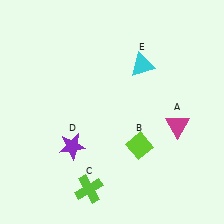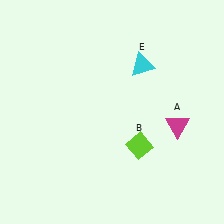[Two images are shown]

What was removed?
The lime cross (C), the purple star (D) were removed in Image 2.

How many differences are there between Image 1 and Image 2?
There are 2 differences between the two images.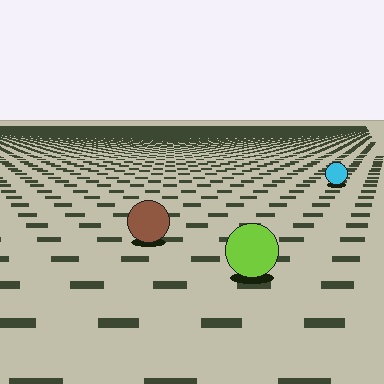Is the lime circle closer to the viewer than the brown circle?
Yes. The lime circle is closer — you can tell from the texture gradient: the ground texture is coarser near it.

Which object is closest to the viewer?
The lime circle is closest. The texture marks near it are larger and more spread out.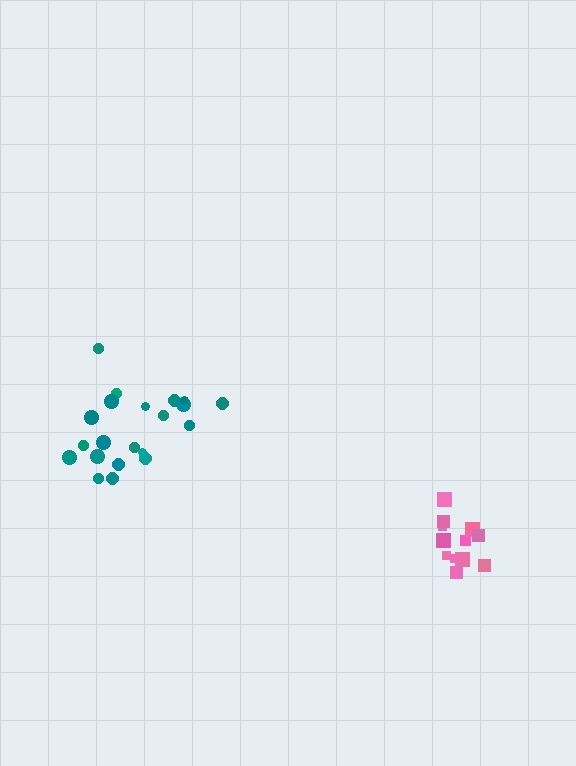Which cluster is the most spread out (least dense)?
Teal.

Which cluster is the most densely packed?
Pink.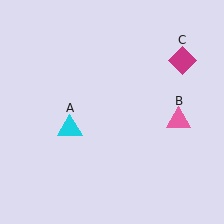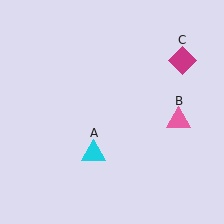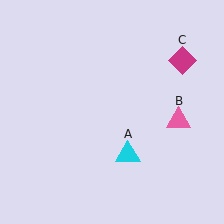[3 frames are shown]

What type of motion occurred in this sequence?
The cyan triangle (object A) rotated counterclockwise around the center of the scene.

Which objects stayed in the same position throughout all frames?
Pink triangle (object B) and magenta diamond (object C) remained stationary.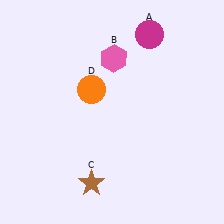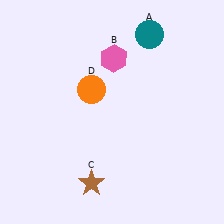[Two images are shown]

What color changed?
The circle (A) changed from magenta in Image 1 to teal in Image 2.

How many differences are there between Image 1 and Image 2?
There is 1 difference between the two images.